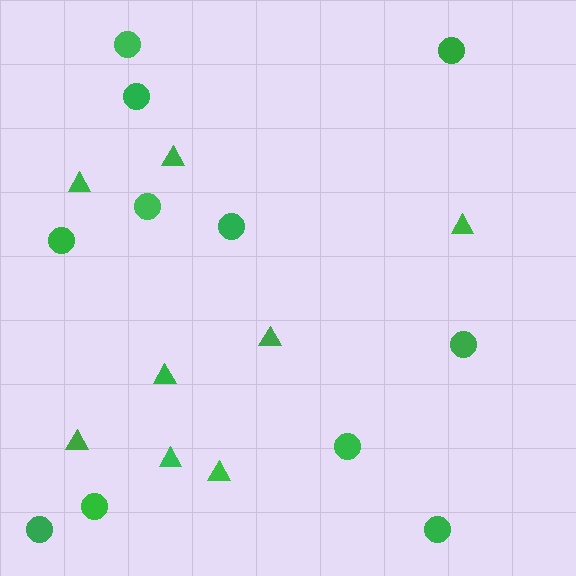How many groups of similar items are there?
There are 2 groups: one group of circles (11) and one group of triangles (8).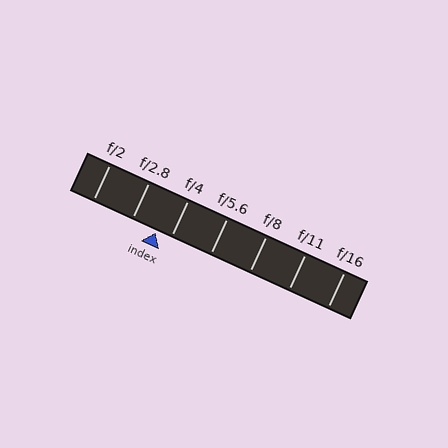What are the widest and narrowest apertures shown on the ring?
The widest aperture shown is f/2 and the narrowest is f/16.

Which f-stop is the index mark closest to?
The index mark is closest to f/4.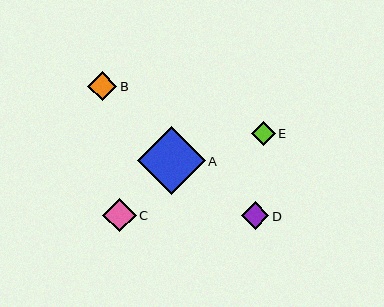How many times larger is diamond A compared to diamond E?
Diamond A is approximately 2.8 times the size of diamond E.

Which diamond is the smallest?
Diamond E is the smallest with a size of approximately 24 pixels.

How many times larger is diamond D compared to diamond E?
Diamond D is approximately 1.1 times the size of diamond E.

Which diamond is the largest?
Diamond A is the largest with a size of approximately 68 pixels.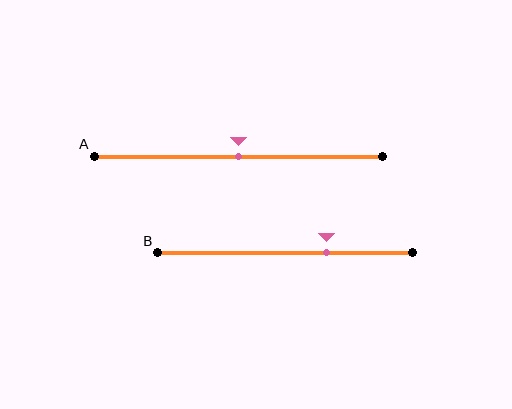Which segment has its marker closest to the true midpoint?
Segment A has its marker closest to the true midpoint.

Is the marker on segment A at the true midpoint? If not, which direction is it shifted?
Yes, the marker on segment A is at the true midpoint.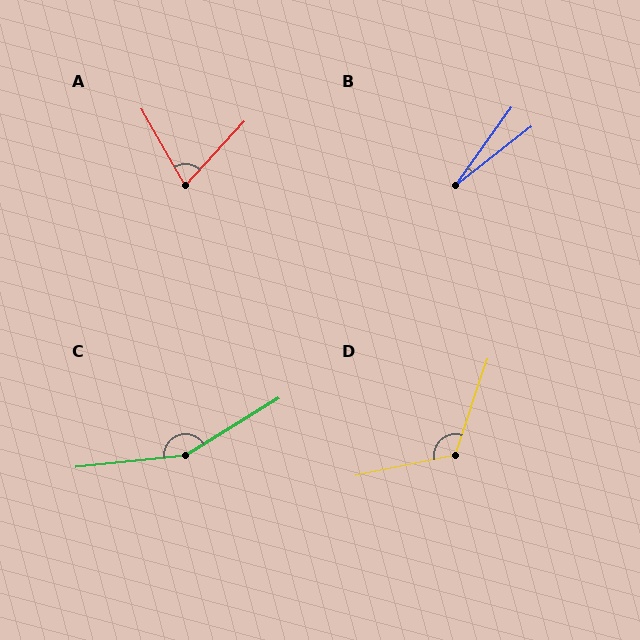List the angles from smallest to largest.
B (16°), A (73°), D (120°), C (155°).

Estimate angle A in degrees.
Approximately 73 degrees.